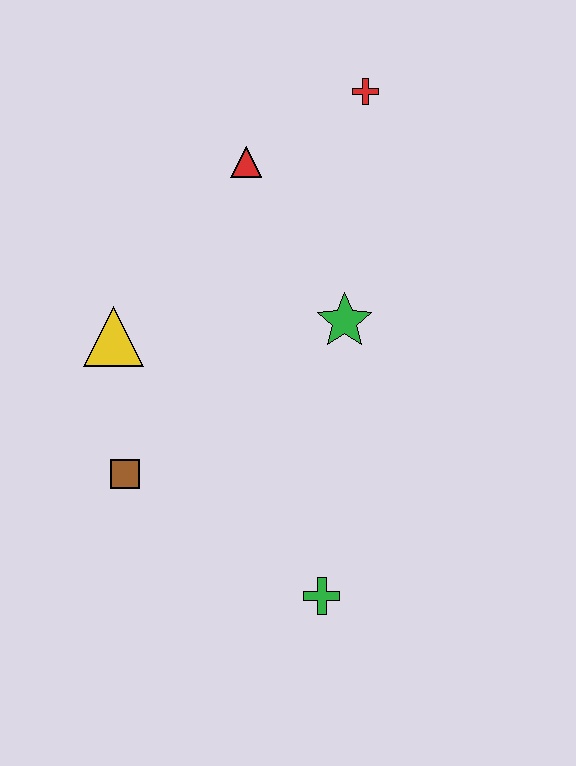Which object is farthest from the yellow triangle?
The red cross is farthest from the yellow triangle.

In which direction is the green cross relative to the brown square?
The green cross is to the right of the brown square.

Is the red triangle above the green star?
Yes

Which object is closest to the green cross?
The brown square is closest to the green cross.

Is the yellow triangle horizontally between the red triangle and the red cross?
No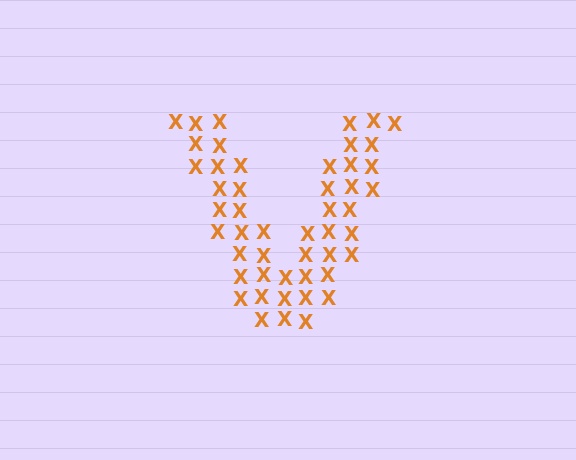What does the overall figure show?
The overall figure shows the letter V.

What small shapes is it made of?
It is made of small letter X's.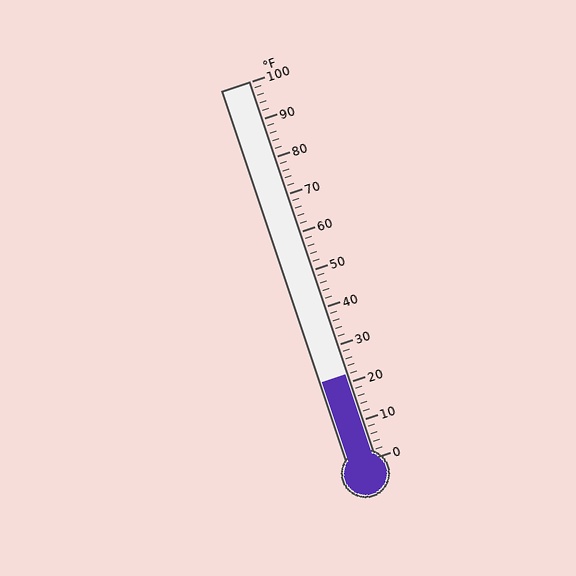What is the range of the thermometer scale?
The thermometer scale ranges from 0°F to 100°F.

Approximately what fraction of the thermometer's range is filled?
The thermometer is filled to approximately 20% of its range.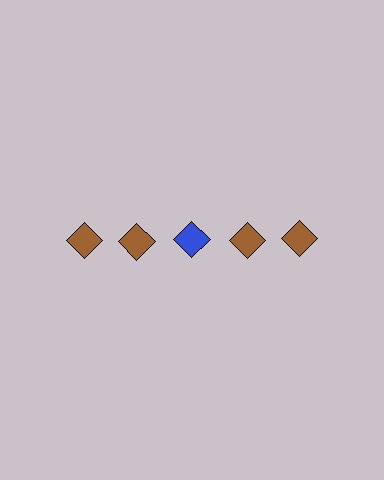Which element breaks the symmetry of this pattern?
The blue diamond in the top row, center column breaks the symmetry. All other shapes are brown diamonds.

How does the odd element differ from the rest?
It has a different color: blue instead of brown.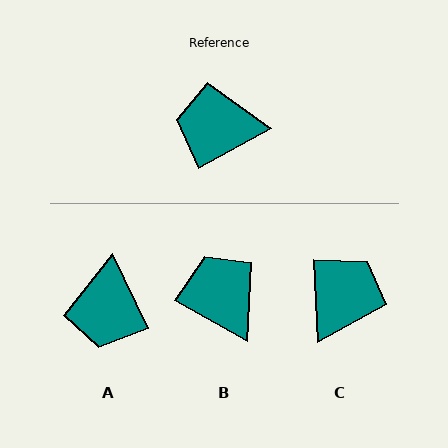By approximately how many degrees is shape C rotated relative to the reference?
Approximately 116 degrees clockwise.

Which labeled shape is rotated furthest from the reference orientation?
C, about 116 degrees away.